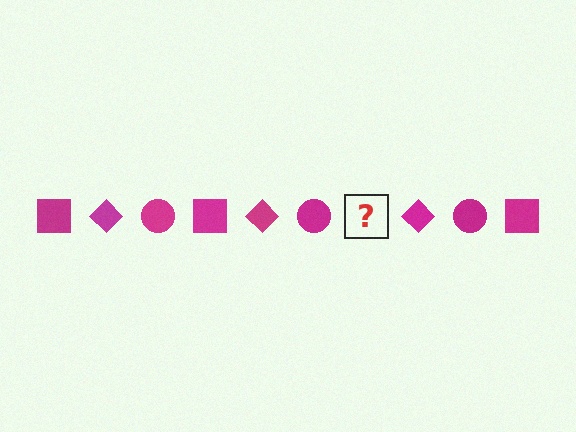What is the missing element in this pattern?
The missing element is a magenta square.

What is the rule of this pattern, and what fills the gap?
The rule is that the pattern cycles through square, diamond, circle shapes in magenta. The gap should be filled with a magenta square.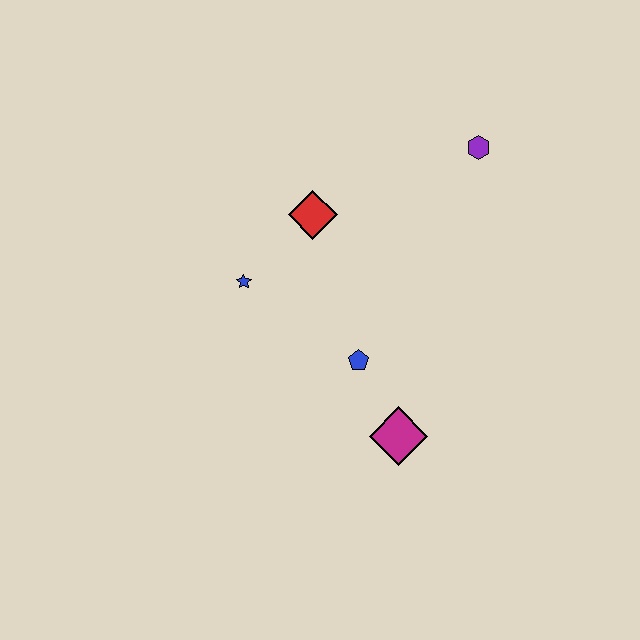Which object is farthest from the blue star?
The purple hexagon is farthest from the blue star.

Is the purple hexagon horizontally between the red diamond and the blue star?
No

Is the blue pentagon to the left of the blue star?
No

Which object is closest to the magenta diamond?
The blue pentagon is closest to the magenta diamond.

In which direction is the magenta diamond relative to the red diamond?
The magenta diamond is below the red diamond.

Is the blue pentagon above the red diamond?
No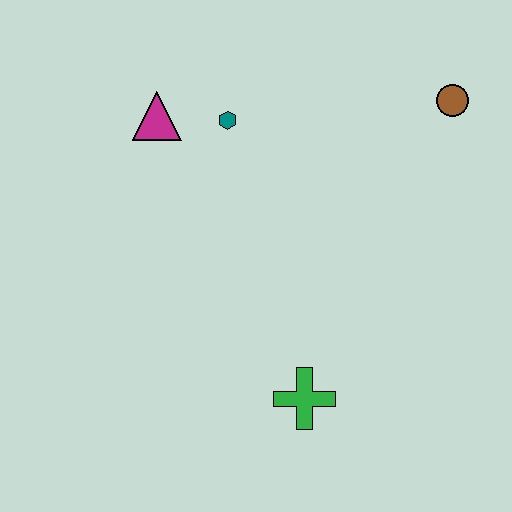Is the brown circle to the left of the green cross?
No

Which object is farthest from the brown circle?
The green cross is farthest from the brown circle.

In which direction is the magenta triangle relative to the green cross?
The magenta triangle is above the green cross.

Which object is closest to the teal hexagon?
The magenta triangle is closest to the teal hexagon.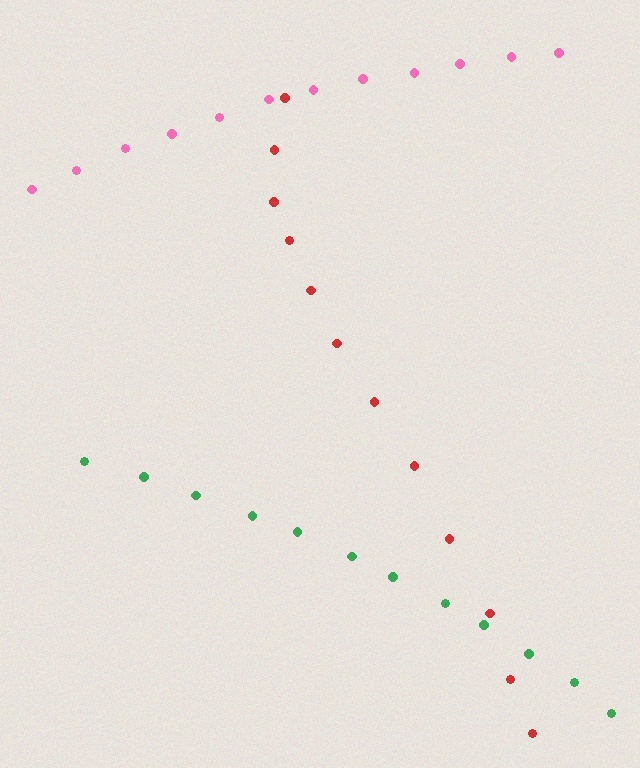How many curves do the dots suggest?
There are 3 distinct paths.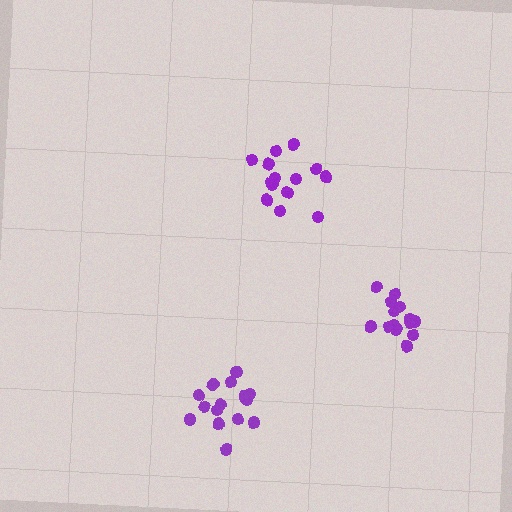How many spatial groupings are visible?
There are 3 spatial groupings.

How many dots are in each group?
Group 1: 17 dots, Group 2: 14 dots, Group 3: 14 dots (45 total).